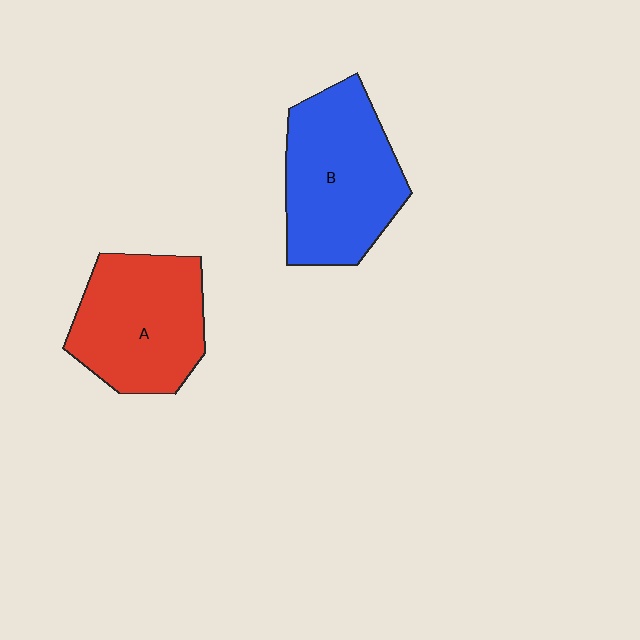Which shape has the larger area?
Shape B (blue).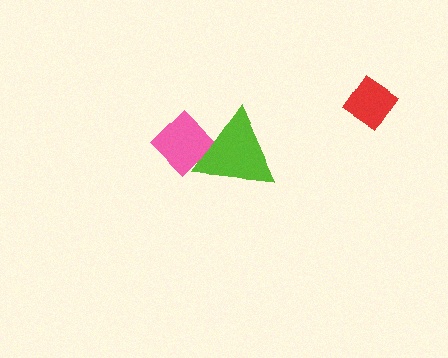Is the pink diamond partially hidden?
Yes, it is partially covered by another shape.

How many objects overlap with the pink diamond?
1 object overlaps with the pink diamond.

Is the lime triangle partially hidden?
No, no other shape covers it.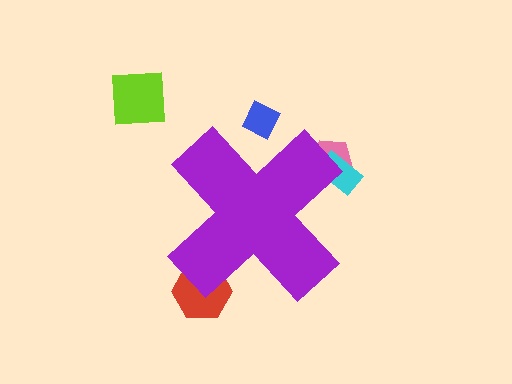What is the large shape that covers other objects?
A purple cross.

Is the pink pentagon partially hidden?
Yes, the pink pentagon is partially hidden behind the purple cross.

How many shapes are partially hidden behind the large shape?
4 shapes are partially hidden.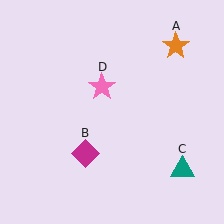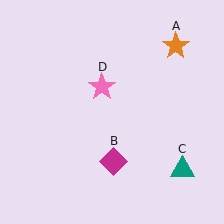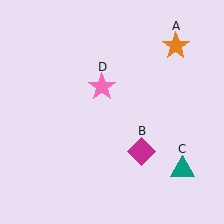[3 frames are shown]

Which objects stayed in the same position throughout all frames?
Orange star (object A) and teal triangle (object C) and pink star (object D) remained stationary.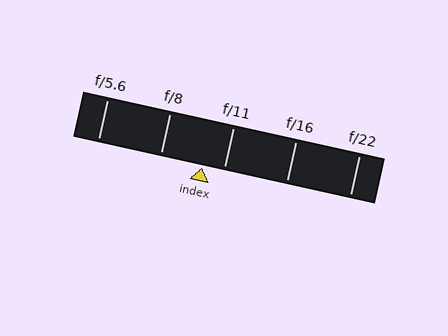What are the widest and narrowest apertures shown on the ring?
The widest aperture shown is f/5.6 and the narrowest is f/22.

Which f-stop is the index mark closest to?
The index mark is closest to f/11.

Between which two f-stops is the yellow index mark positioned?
The index mark is between f/8 and f/11.